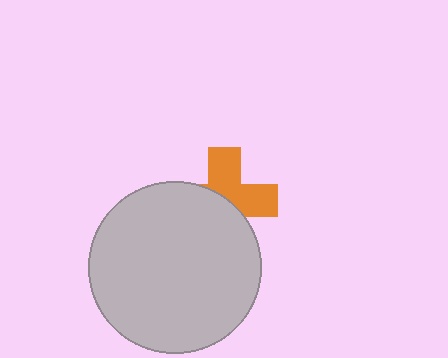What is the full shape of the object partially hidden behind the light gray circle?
The partially hidden object is an orange cross.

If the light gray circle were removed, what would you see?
You would see the complete orange cross.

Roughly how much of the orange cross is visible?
About half of it is visible (roughly 49%).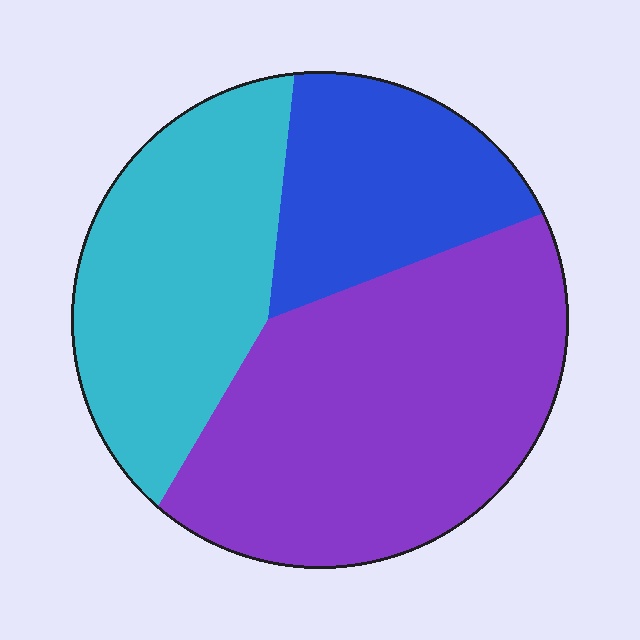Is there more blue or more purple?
Purple.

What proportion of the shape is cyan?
Cyan covers around 30% of the shape.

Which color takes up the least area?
Blue, at roughly 20%.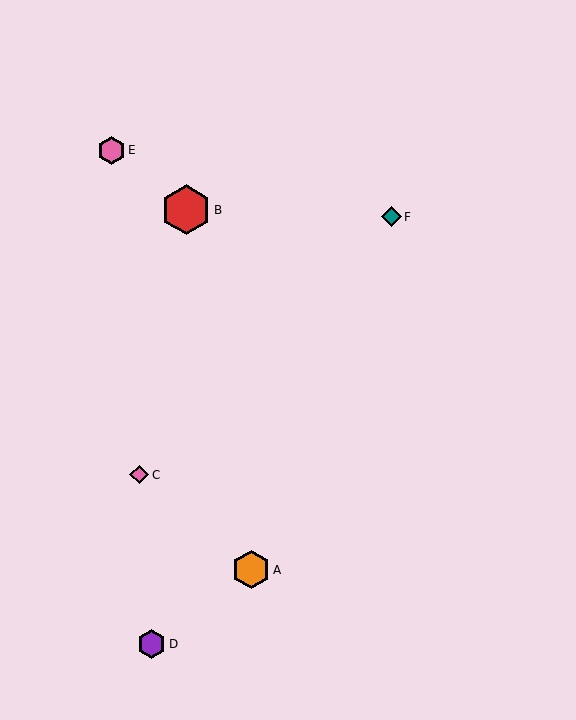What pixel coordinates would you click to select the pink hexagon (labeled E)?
Click at (111, 150) to select the pink hexagon E.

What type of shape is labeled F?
Shape F is a teal diamond.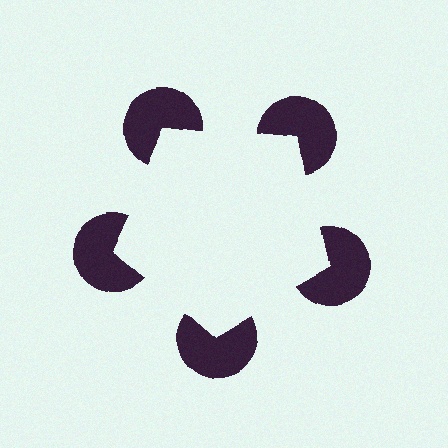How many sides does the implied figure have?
5 sides.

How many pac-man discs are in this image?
There are 5 — one at each vertex of the illusory pentagon.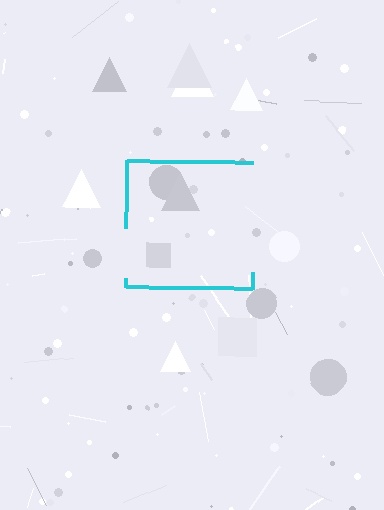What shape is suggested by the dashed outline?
The dashed outline suggests a square.